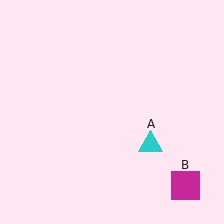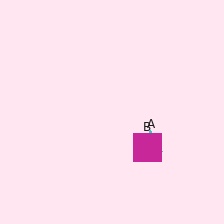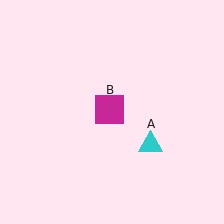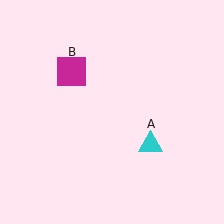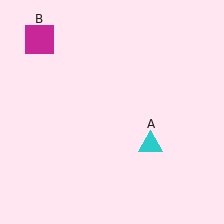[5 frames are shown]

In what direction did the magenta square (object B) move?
The magenta square (object B) moved up and to the left.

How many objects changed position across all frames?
1 object changed position: magenta square (object B).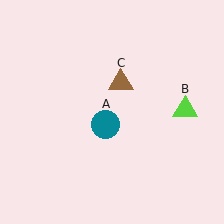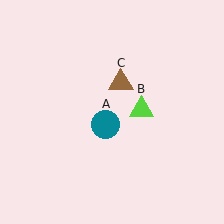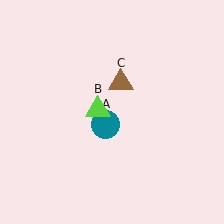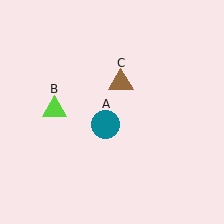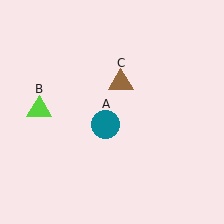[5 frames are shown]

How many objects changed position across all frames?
1 object changed position: lime triangle (object B).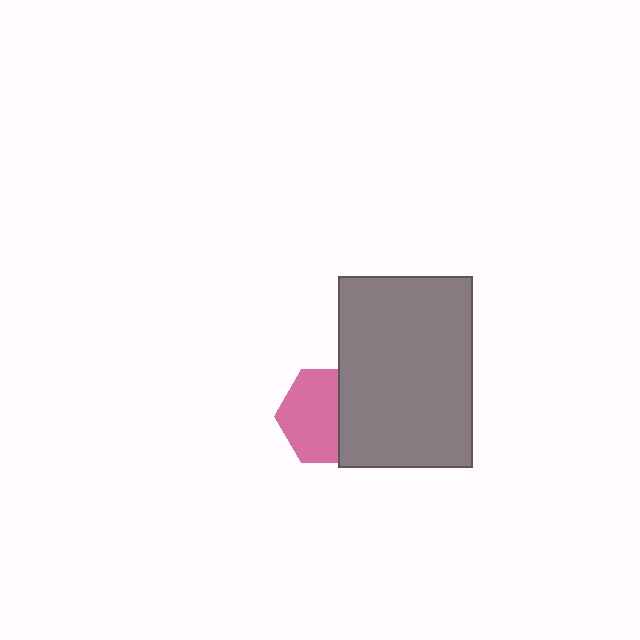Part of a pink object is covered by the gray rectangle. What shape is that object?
It is a hexagon.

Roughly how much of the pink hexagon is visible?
About half of it is visible (roughly 62%).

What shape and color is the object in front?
The object in front is a gray rectangle.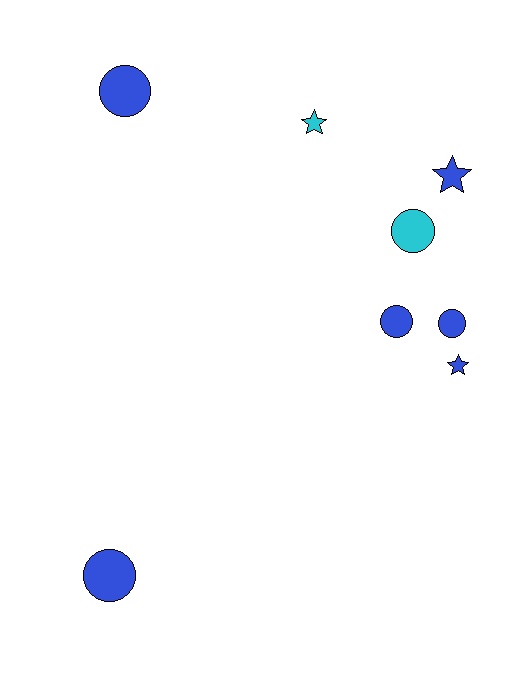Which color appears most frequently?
Blue, with 6 objects.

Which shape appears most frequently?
Circle, with 5 objects.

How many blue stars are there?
There are 2 blue stars.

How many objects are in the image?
There are 8 objects.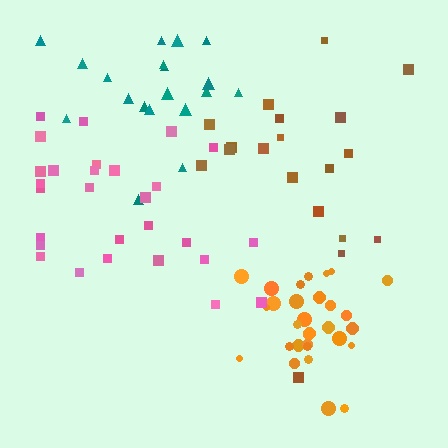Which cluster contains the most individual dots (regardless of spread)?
Orange (30).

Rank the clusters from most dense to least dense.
orange, pink, teal, brown.